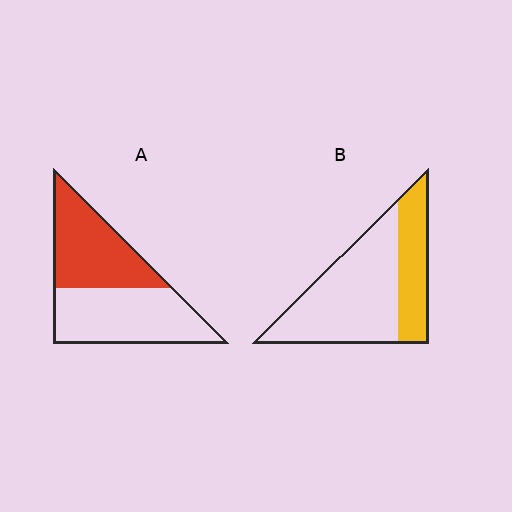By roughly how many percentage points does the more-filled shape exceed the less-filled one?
By roughly 15 percentage points (A over B).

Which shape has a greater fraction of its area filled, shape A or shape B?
Shape A.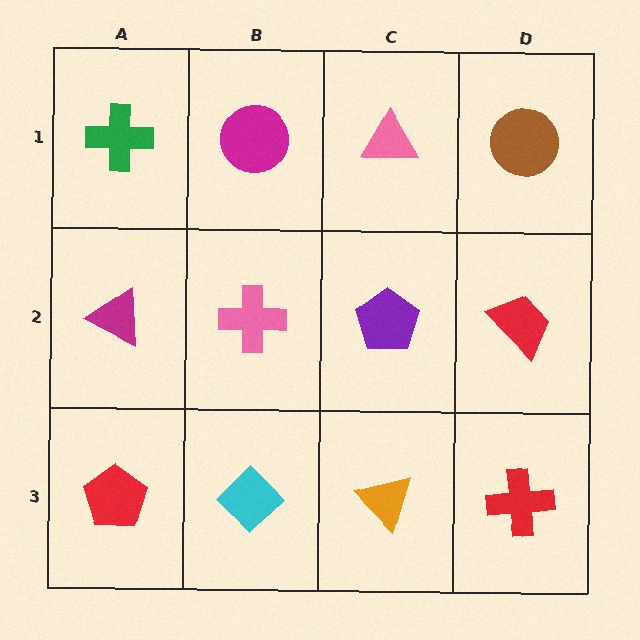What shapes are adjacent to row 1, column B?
A pink cross (row 2, column B), a green cross (row 1, column A), a pink triangle (row 1, column C).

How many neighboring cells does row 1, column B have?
3.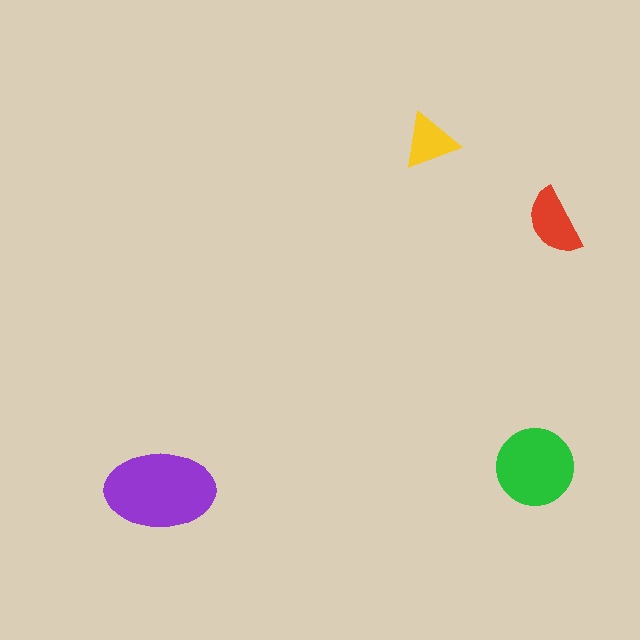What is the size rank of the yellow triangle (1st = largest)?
4th.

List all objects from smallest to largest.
The yellow triangle, the red semicircle, the green circle, the purple ellipse.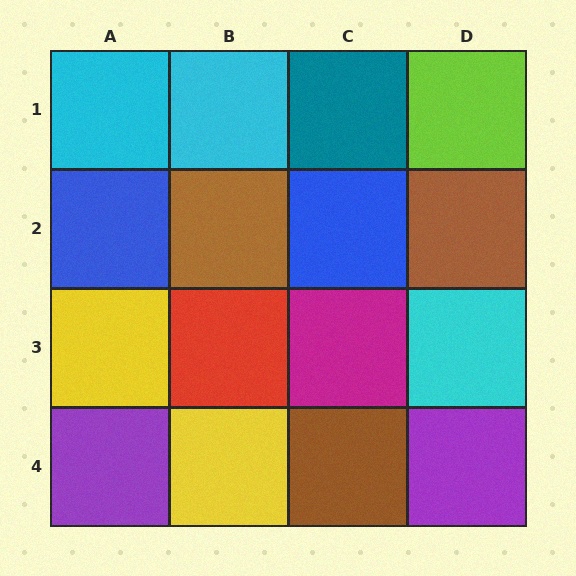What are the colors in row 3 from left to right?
Yellow, red, magenta, cyan.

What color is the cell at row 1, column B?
Cyan.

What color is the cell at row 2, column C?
Blue.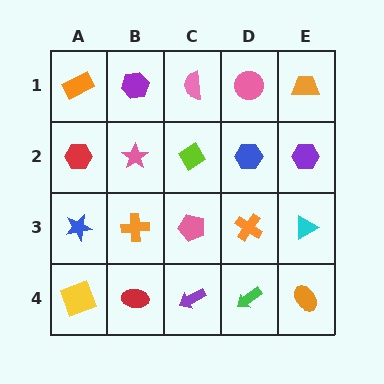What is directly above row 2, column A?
An orange rectangle.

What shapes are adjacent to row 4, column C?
A pink pentagon (row 3, column C), a red ellipse (row 4, column B), a green arrow (row 4, column D).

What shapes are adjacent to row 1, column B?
A pink star (row 2, column B), an orange rectangle (row 1, column A), a pink semicircle (row 1, column C).